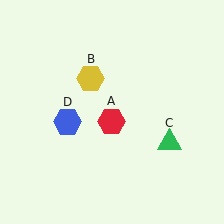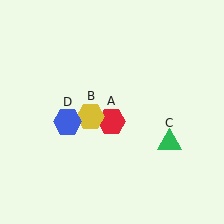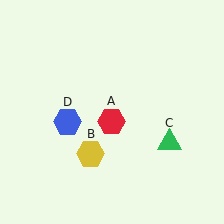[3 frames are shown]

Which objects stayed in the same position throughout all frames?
Red hexagon (object A) and green triangle (object C) and blue hexagon (object D) remained stationary.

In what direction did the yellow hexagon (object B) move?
The yellow hexagon (object B) moved down.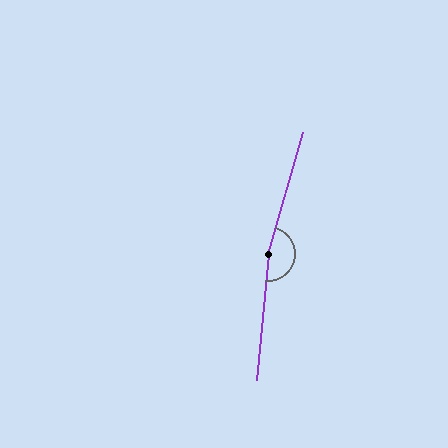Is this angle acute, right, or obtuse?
It is obtuse.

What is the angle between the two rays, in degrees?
Approximately 169 degrees.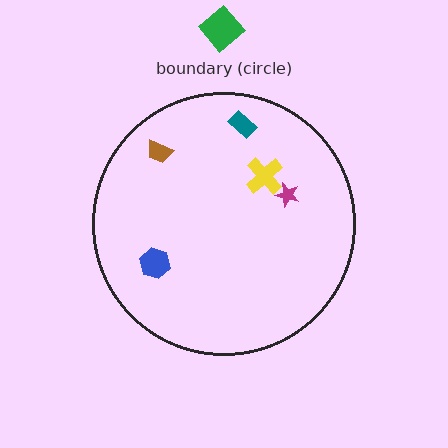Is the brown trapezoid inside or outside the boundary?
Inside.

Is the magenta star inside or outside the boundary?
Inside.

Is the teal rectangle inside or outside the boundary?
Inside.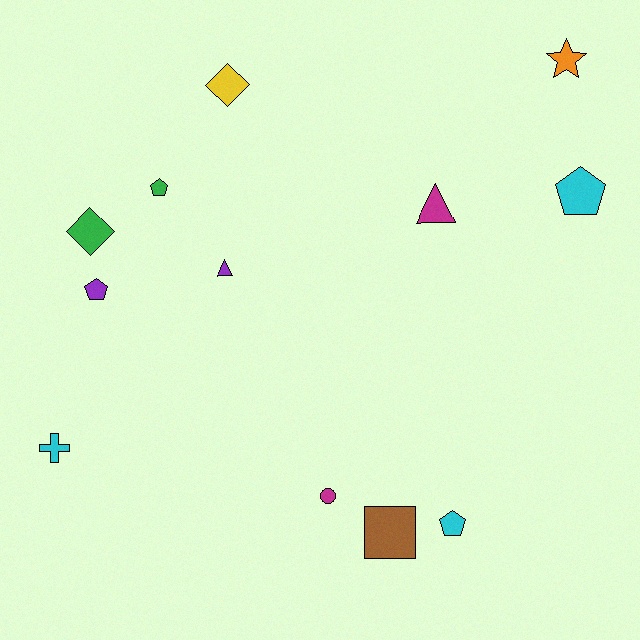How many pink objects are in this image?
There are no pink objects.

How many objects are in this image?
There are 12 objects.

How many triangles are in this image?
There are 2 triangles.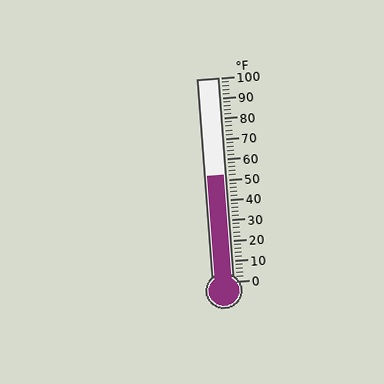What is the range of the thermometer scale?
The thermometer scale ranges from 0°F to 100°F.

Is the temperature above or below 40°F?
The temperature is above 40°F.